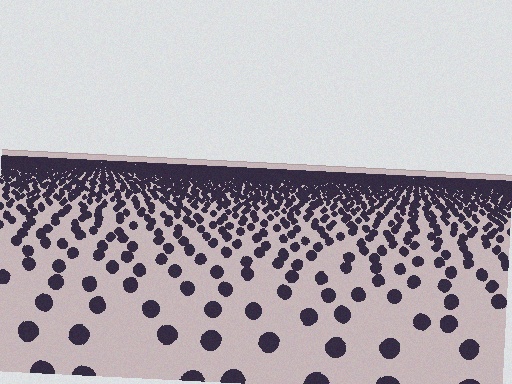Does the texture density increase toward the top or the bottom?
Density increases toward the top.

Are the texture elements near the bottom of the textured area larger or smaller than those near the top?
Larger. Near the bottom, elements are closer to the viewer and appear at a bigger on-screen size.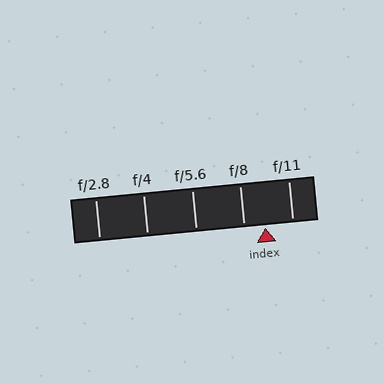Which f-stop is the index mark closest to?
The index mark is closest to f/8.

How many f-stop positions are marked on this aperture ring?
There are 5 f-stop positions marked.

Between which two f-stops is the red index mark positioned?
The index mark is between f/8 and f/11.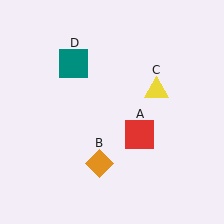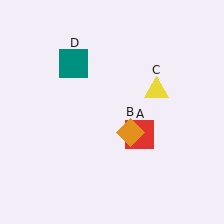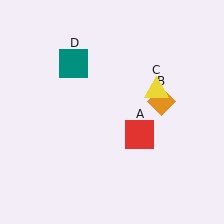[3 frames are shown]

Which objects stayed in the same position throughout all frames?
Red square (object A) and yellow triangle (object C) and teal square (object D) remained stationary.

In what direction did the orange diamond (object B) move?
The orange diamond (object B) moved up and to the right.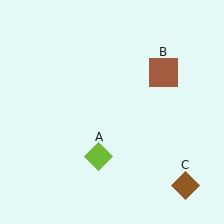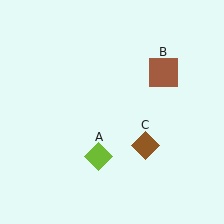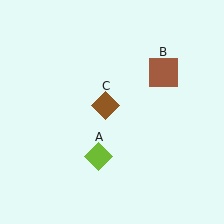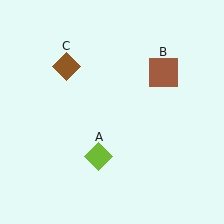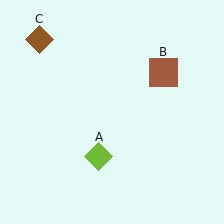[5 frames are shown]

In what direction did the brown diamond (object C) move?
The brown diamond (object C) moved up and to the left.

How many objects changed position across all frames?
1 object changed position: brown diamond (object C).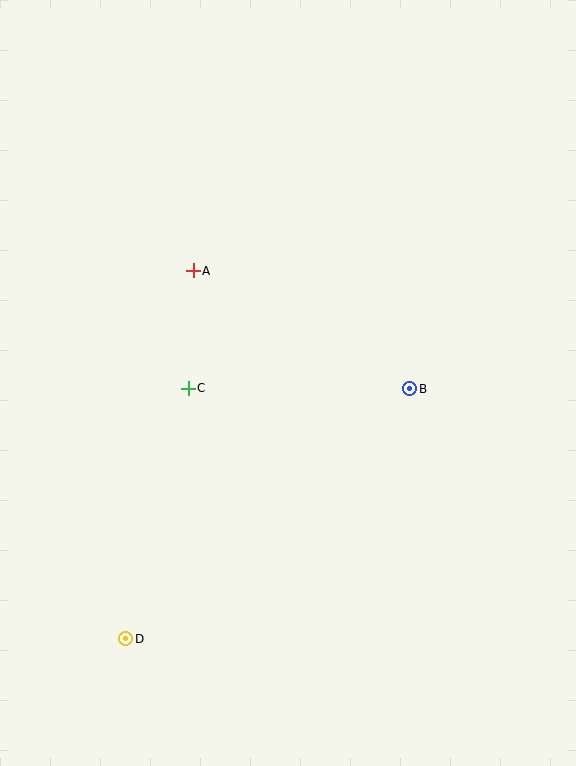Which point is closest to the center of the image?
Point C at (188, 388) is closest to the center.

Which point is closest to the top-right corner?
Point B is closest to the top-right corner.